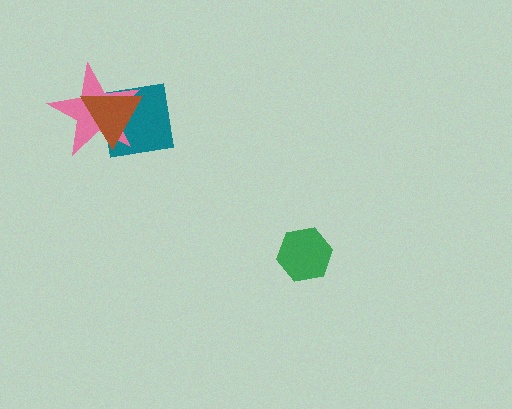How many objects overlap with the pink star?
2 objects overlap with the pink star.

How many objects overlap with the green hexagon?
0 objects overlap with the green hexagon.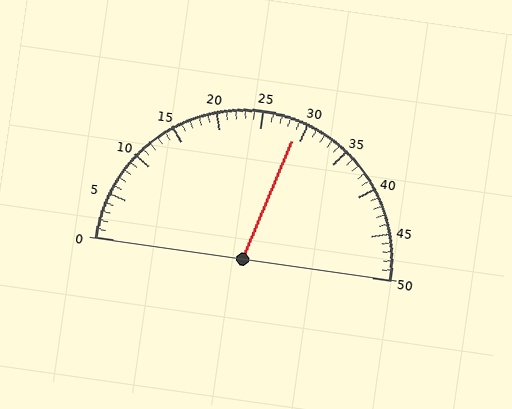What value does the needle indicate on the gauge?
The needle indicates approximately 29.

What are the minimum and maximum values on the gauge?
The gauge ranges from 0 to 50.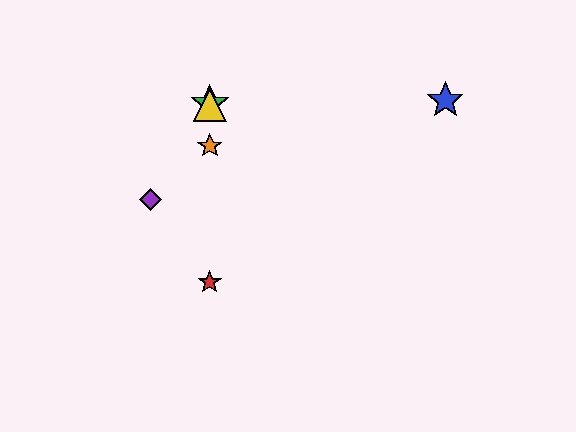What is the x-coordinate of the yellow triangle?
The yellow triangle is at x≈210.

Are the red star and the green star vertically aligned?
Yes, both are at x≈210.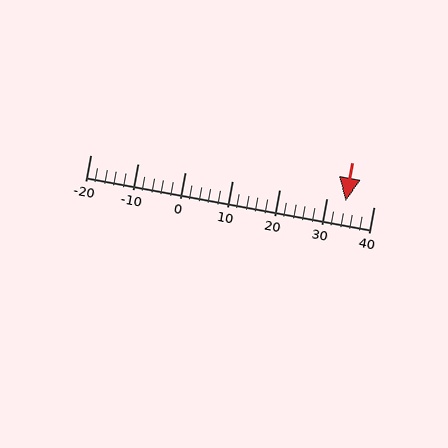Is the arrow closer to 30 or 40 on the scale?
The arrow is closer to 30.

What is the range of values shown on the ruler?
The ruler shows values from -20 to 40.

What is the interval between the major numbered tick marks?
The major tick marks are spaced 10 units apart.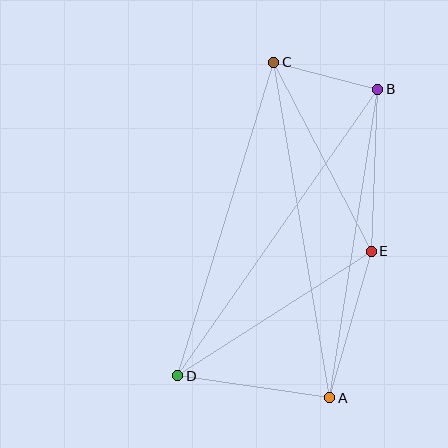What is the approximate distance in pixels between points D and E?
The distance between D and E is approximately 230 pixels.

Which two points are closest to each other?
Points B and C are closest to each other.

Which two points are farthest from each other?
Points B and D are farthest from each other.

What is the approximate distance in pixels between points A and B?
The distance between A and B is approximately 312 pixels.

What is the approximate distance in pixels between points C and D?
The distance between C and D is approximately 328 pixels.